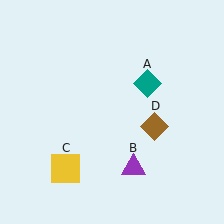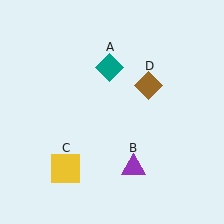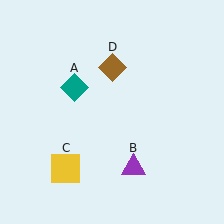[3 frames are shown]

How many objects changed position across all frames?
2 objects changed position: teal diamond (object A), brown diamond (object D).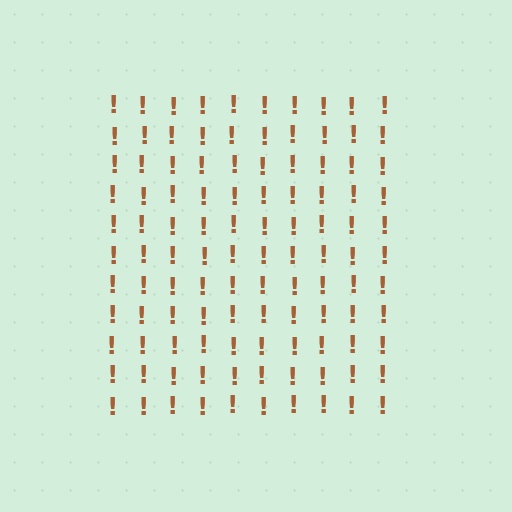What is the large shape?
The large shape is a square.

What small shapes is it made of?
It is made of small exclamation marks.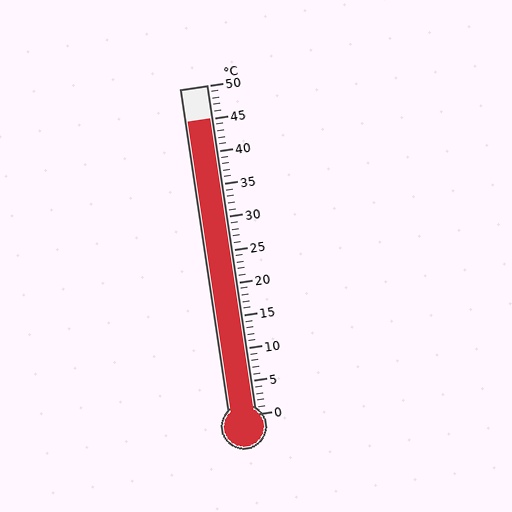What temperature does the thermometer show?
The thermometer shows approximately 45°C.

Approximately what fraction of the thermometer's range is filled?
The thermometer is filled to approximately 90% of its range.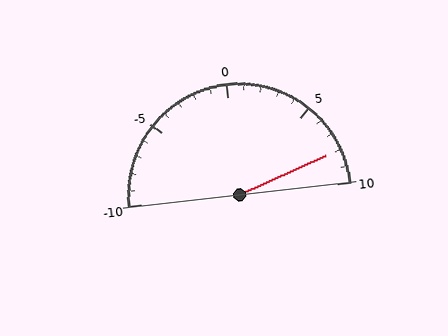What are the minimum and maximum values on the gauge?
The gauge ranges from -10 to 10.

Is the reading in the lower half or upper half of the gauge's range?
The reading is in the upper half of the range (-10 to 10).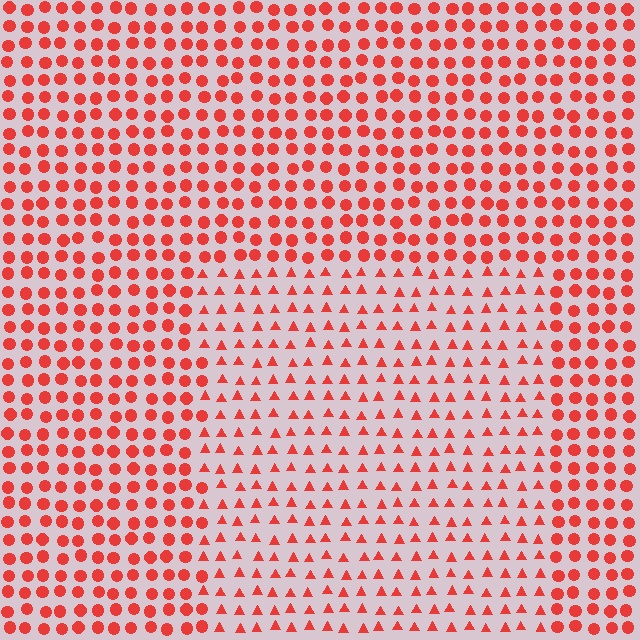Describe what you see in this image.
The image is filled with small red elements arranged in a uniform grid. A rectangle-shaped region contains triangles, while the surrounding area contains circles. The boundary is defined purely by the change in element shape.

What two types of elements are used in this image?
The image uses triangles inside the rectangle region and circles outside it.